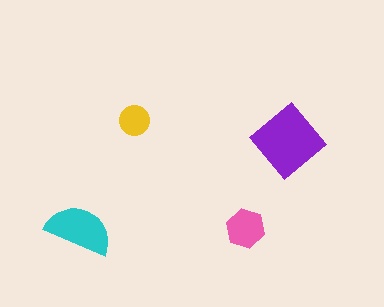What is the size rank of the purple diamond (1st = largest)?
1st.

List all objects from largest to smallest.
The purple diamond, the cyan semicircle, the pink hexagon, the yellow circle.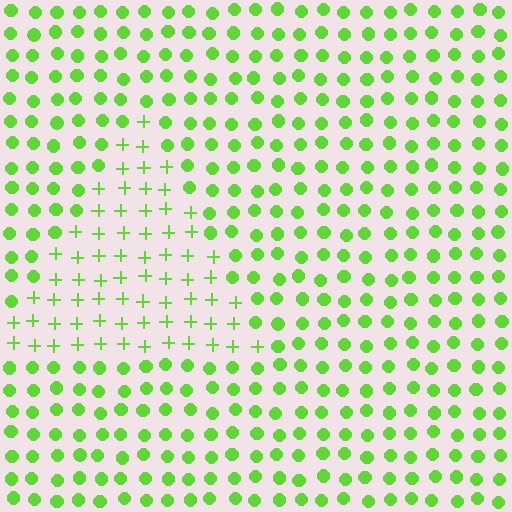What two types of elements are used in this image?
The image uses plus signs inside the triangle region and circles outside it.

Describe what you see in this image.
The image is filled with small lime elements arranged in a uniform grid. A triangle-shaped region contains plus signs, while the surrounding area contains circles. The boundary is defined purely by the change in element shape.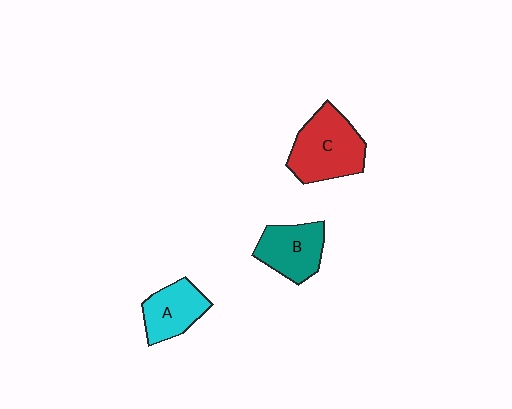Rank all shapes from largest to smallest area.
From largest to smallest: C (red), B (teal), A (cyan).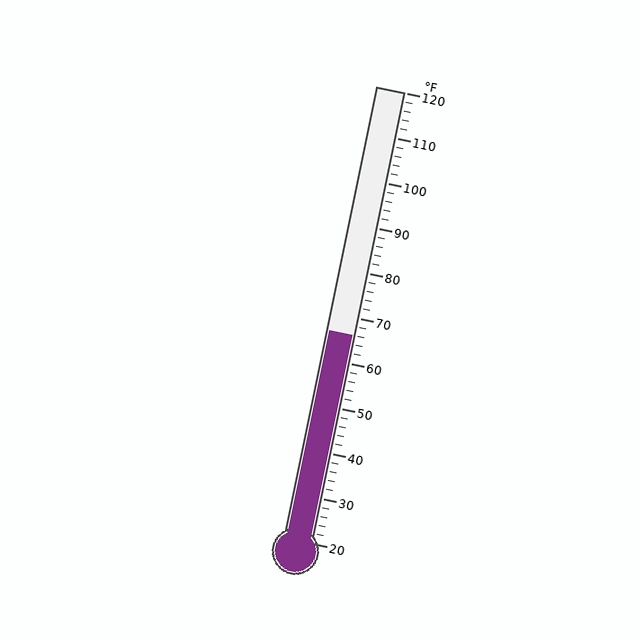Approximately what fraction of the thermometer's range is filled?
The thermometer is filled to approximately 45% of its range.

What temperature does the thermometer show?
The thermometer shows approximately 66°F.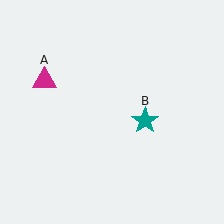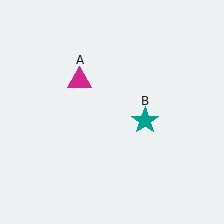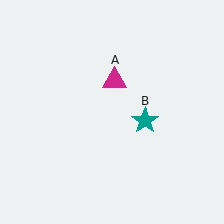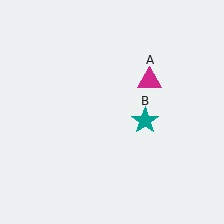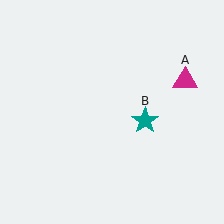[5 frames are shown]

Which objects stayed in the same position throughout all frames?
Teal star (object B) remained stationary.